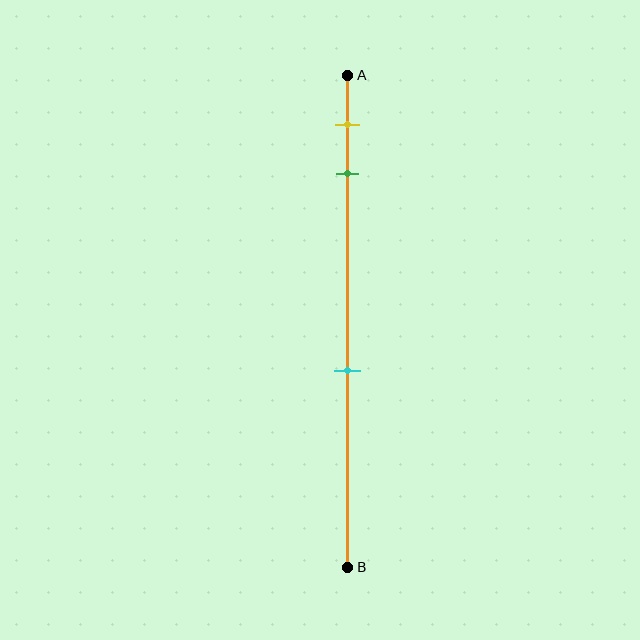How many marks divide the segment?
There are 3 marks dividing the segment.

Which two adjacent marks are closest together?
The yellow and green marks are the closest adjacent pair.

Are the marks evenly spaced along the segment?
No, the marks are not evenly spaced.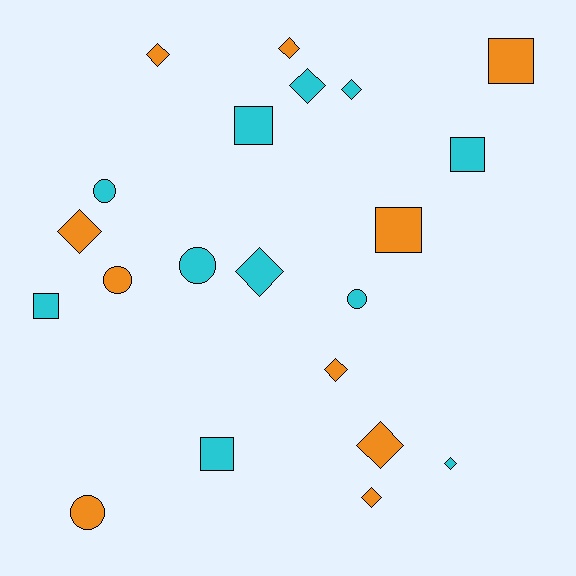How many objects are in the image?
There are 21 objects.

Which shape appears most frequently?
Diamond, with 10 objects.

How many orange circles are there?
There are 2 orange circles.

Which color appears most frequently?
Cyan, with 11 objects.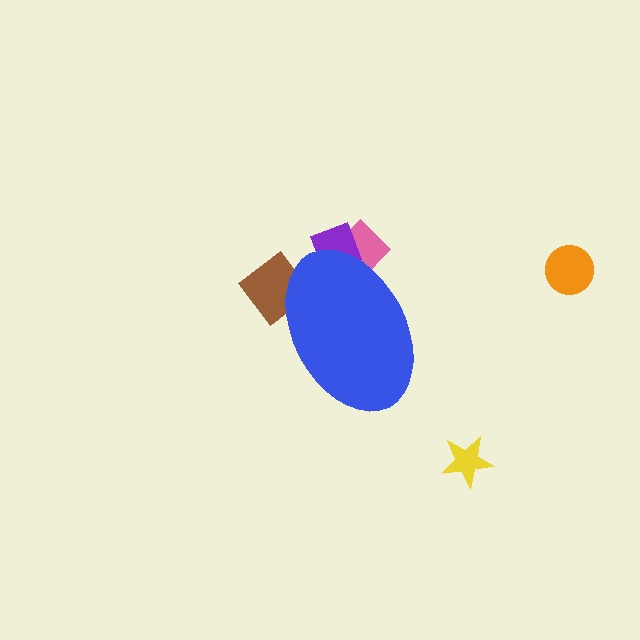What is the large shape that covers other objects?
A blue ellipse.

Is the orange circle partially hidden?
No, the orange circle is fully visible.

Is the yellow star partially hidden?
No, the yellow star is fully visible.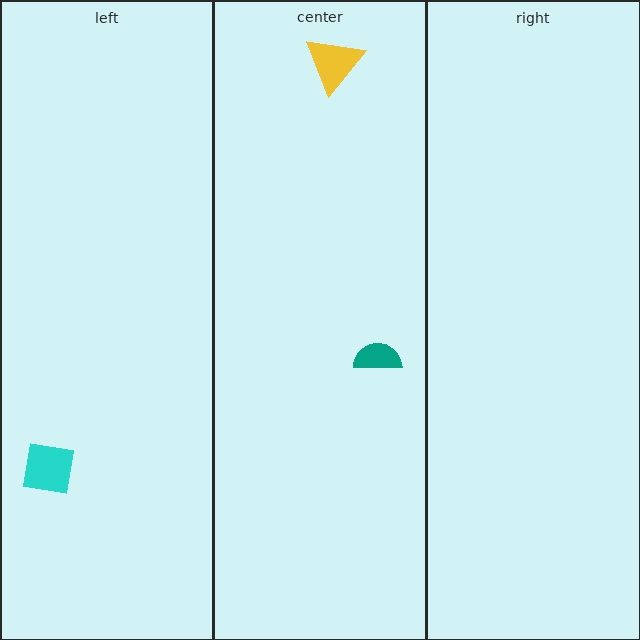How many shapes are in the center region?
2.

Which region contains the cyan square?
The left region.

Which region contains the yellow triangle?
The center region.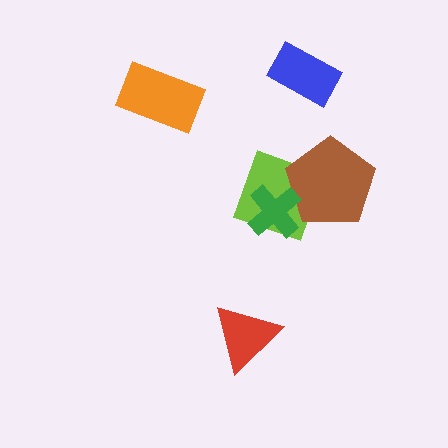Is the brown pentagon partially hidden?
Yes, it is partially covered by another shape.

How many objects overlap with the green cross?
2 objects overlap with the green cross.